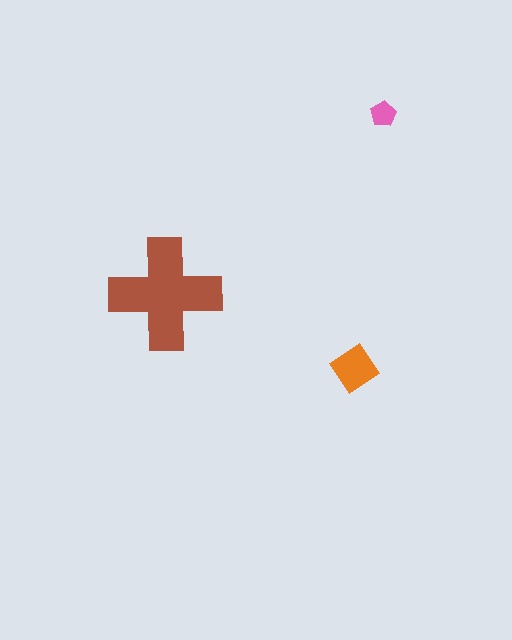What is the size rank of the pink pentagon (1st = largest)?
3rd.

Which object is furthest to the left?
The brown cross is leftmost.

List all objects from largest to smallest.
The brown cross, the orange diamond, the pink pentagon.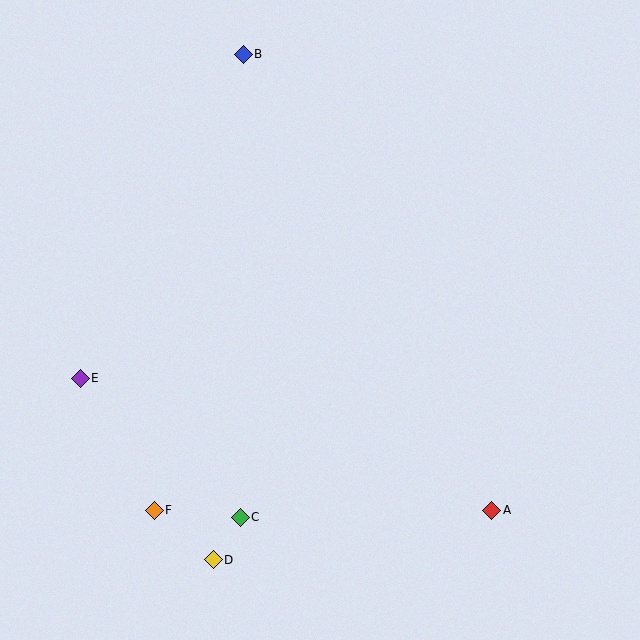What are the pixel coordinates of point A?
Point A is at (492, 510).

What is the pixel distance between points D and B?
The distance between D and B is 506 pixels.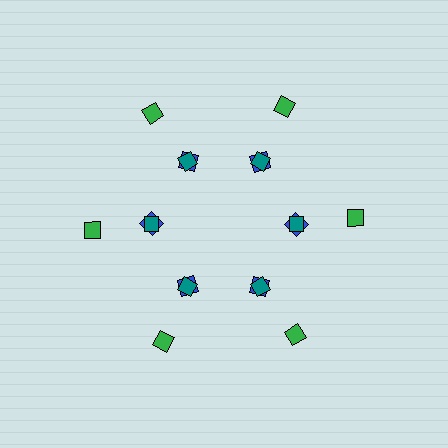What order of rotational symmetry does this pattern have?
This pattern has 6-fold rotational symmetry.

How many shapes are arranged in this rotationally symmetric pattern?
There are 18 shapes, arranged in 6 groups of 3.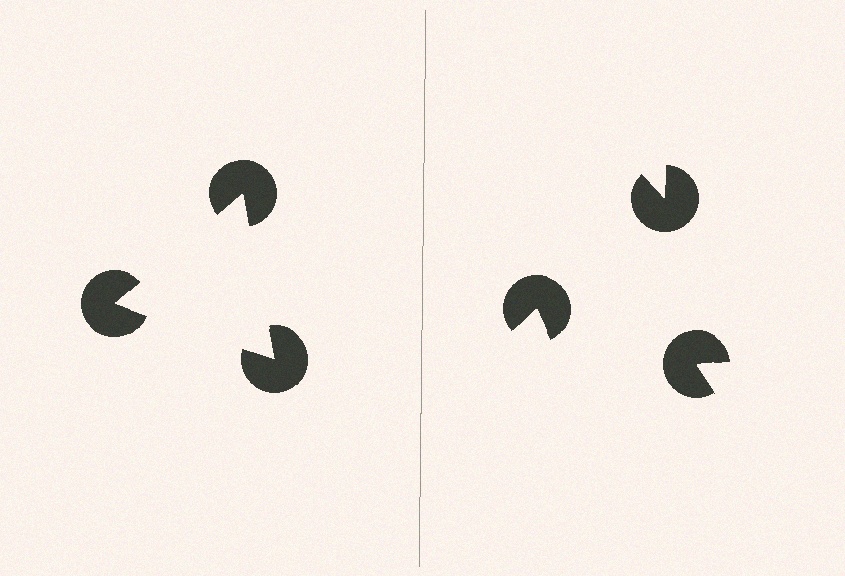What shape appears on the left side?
An illusory triangle.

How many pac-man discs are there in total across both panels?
6 — 3 on each side.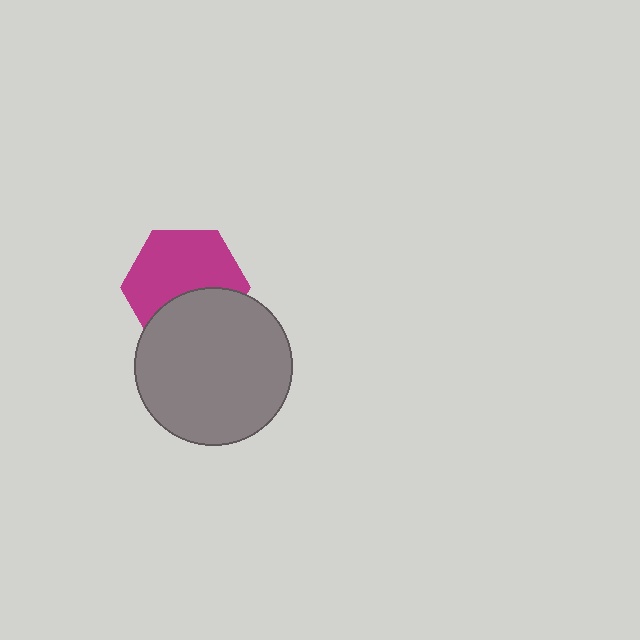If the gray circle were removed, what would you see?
You would see the complete magenta hexagon.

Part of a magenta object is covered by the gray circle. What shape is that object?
It is a hexagon.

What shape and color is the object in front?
The object in front is a gray circle.